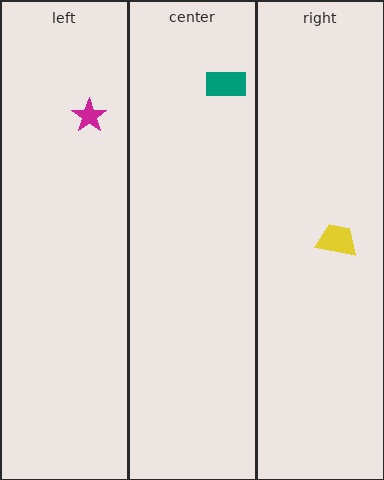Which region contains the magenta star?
The left region.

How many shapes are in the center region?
1.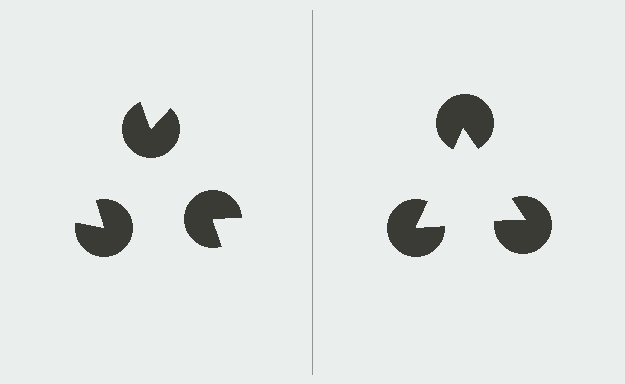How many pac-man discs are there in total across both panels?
6 — 3 on each side.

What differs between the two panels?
The pac-man discs are positioned identically on both sides; only the wedge orientations differ. On the right they align to a triangle; on the left they are misaligned.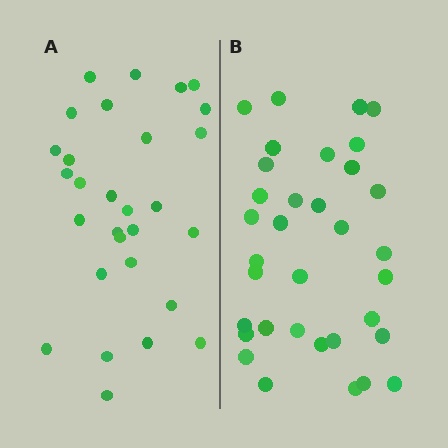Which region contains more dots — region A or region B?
Region B (the right region) has more dots.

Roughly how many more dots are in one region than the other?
Region B has about 5 more dots than region A.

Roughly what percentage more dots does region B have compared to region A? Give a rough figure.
About 15% more.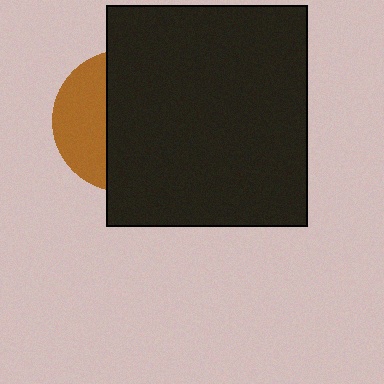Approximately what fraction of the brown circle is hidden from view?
Roughly 66% of the brown circle is hidden behind the black rectangle.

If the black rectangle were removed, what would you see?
You would see the complete brown circle.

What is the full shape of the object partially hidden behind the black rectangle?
The partially hidden object is a brown circle.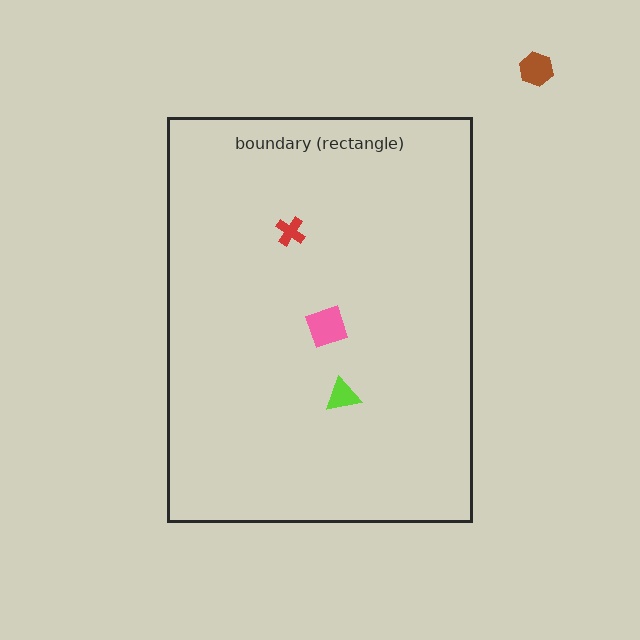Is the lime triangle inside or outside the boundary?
Inside.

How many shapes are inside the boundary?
3 inside, 1 outside.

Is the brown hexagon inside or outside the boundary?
Outside.